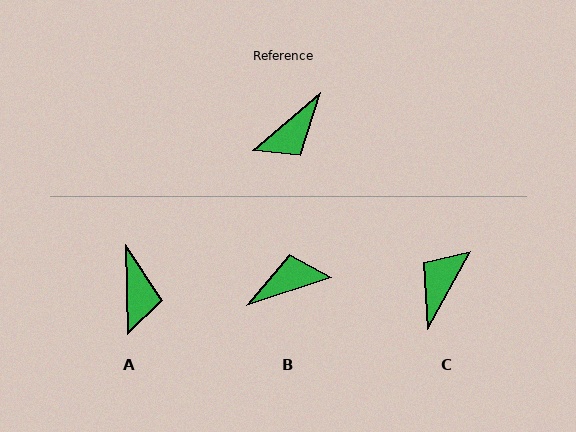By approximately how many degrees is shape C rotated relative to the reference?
Approximately 159 degrees clockwise.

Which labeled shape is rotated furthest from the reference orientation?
C, about 159 degrees away.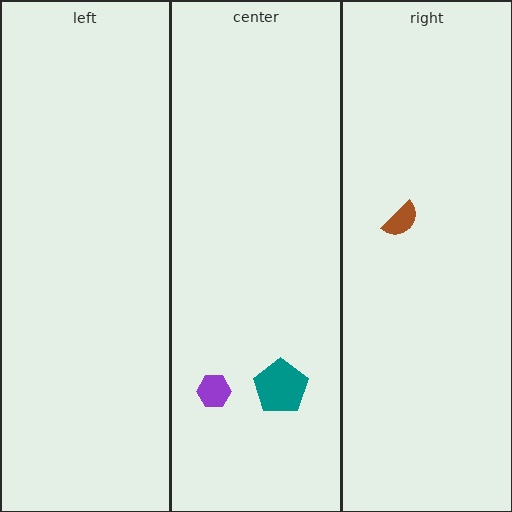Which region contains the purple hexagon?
The center region.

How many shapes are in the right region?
1.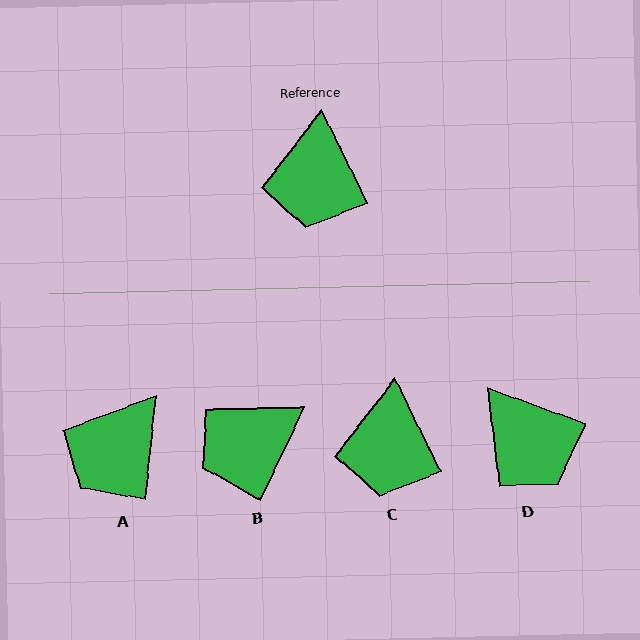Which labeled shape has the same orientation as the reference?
C.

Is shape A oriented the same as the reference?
No, it is off by about 32 degrees.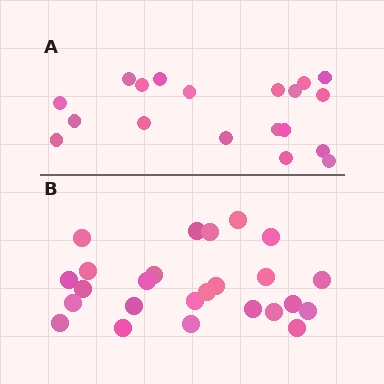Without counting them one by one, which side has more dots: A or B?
Region B (the bottom region) has more dots.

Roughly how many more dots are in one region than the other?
Region B has about 6 more dots than region A.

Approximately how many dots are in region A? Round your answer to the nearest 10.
About 20 dots. (The exact count is 19, which rounds to 20.)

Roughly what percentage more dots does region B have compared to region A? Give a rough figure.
About 30% more.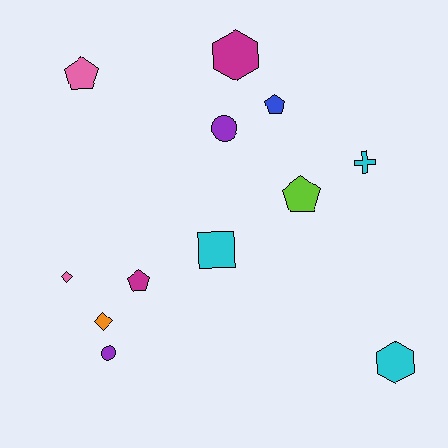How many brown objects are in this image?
There are no brown objects.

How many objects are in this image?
There are 12 objects.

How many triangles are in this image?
There are no triangles.